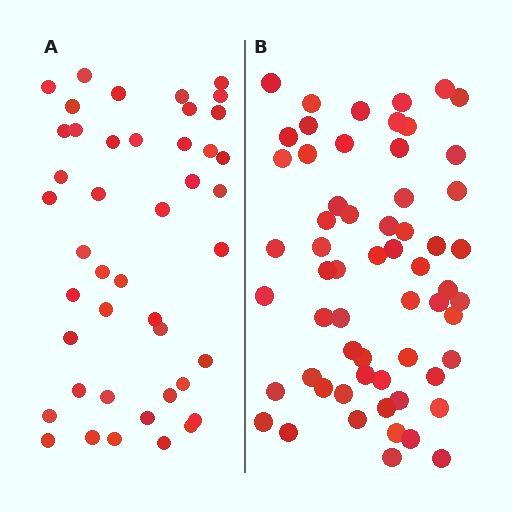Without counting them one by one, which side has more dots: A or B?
Region B (the right region) has more dots.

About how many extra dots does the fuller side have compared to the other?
Region B has approximately 15 more dots than region A.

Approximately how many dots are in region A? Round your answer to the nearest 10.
About 40 dots. (The exact count is 44, which rounds to 40.)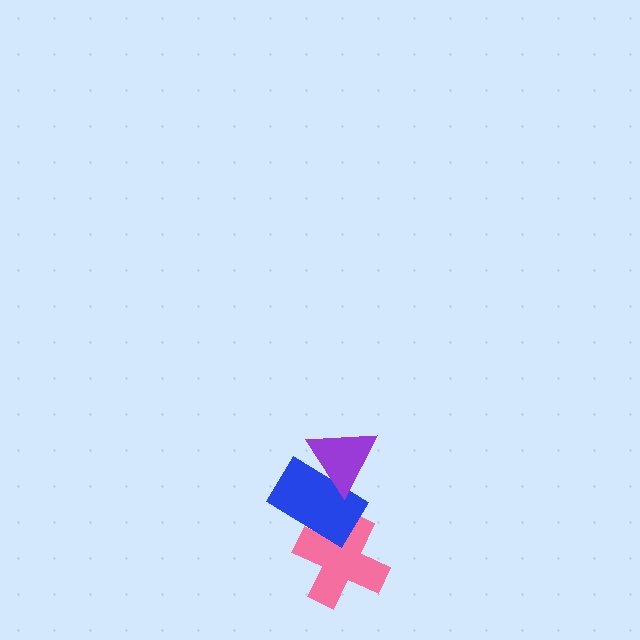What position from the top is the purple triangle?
The purple triangle is 1st from the top.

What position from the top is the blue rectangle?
The blue rectangle is 2nd from the top.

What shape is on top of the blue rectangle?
The purple triangle is on top of the blue rectangle.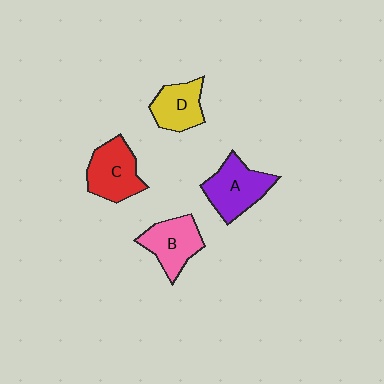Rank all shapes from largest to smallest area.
From largest to smallest: A (purple), C (red), B (pink), D (yellow).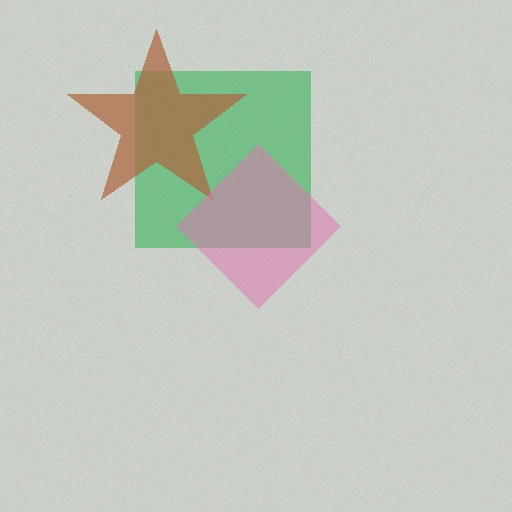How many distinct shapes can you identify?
There are 3 distinct shapes: a green square, a brown star, a pink diamond.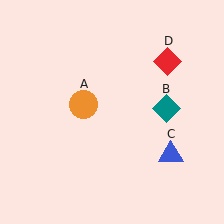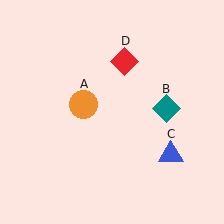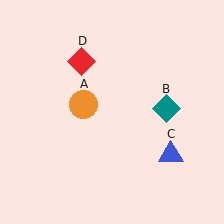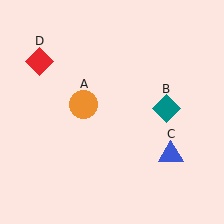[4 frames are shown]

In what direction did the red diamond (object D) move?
The red diamond (object D) moved left.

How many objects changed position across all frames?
1 object changed position: red diamond (object D).